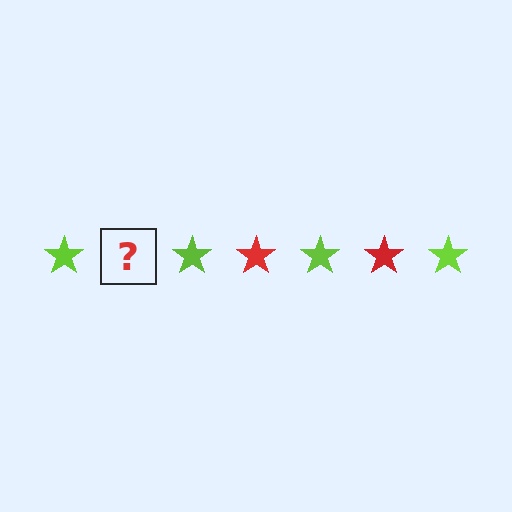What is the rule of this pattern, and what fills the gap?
The rule is that the pattern cycles through lime, red stars. The gap should be filled with a red star.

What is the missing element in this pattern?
The missing element is a red star.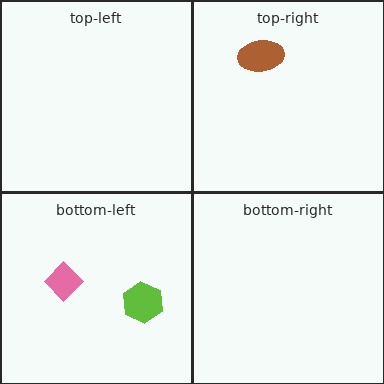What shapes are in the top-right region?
The brown ellipse.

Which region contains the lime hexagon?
The bottom-left region.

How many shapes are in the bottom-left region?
2.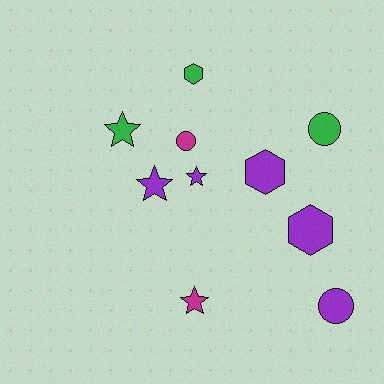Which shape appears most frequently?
Star, with 4 objects.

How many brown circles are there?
There are no brown circles.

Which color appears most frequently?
Purple, with 5 objects.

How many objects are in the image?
There are 10 objects.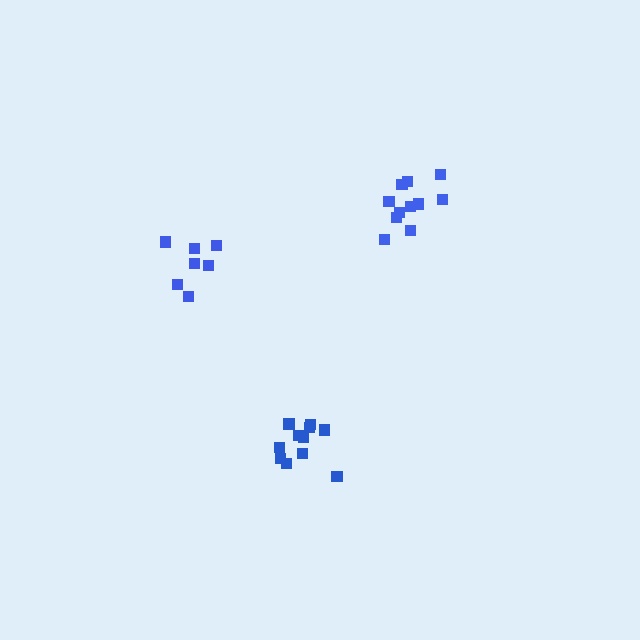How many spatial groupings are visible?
There are 3 spatial groupings.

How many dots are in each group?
Group 1: 11 dots, Group 2: 7 dots, Group 3: 11 dots (29 total).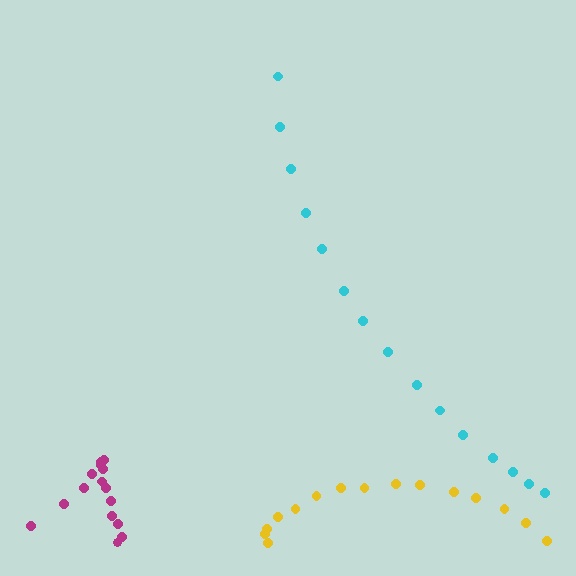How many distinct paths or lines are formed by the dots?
There are 3 distinct paths.